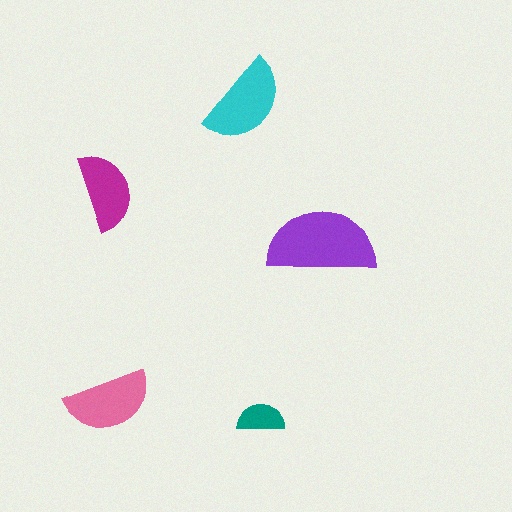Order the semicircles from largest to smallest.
the purple one, the cyan one, the pink one, the magenta one, the teal one.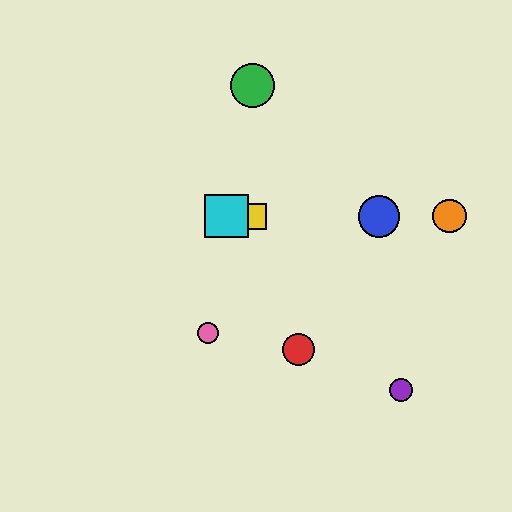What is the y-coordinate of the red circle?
The red circle is at y≈350.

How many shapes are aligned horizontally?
4 shapes (the blue circle, the yellow square, the orange circle, the cyan square) are aligned horizontally.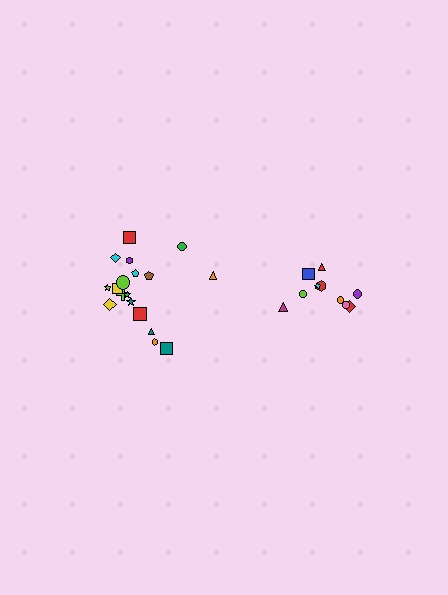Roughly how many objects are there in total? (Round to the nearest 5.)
Roughly 30 objects in total.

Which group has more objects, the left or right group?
The left group.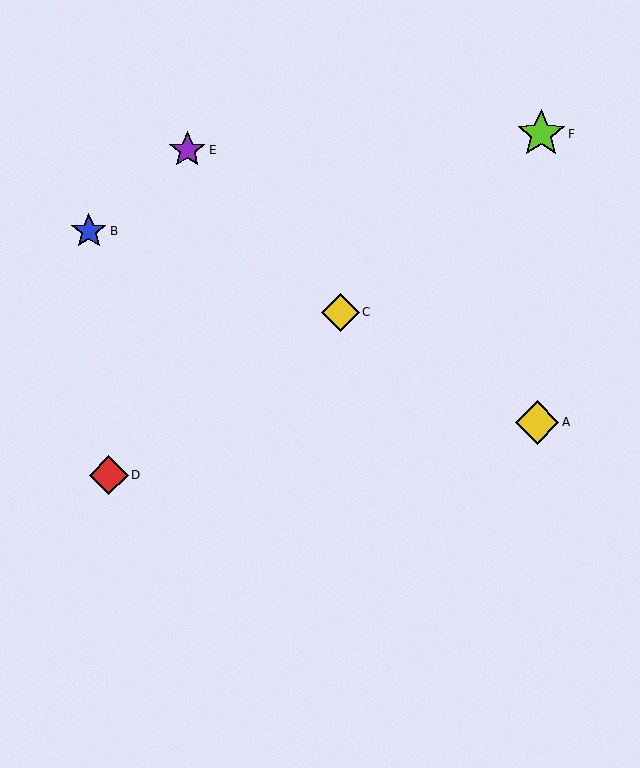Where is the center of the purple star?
The center of the purple star is at (187, 150).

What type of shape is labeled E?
Shape E is a purple star.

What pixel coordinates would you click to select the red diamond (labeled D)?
Click at (109, 475) to select the red diamond D.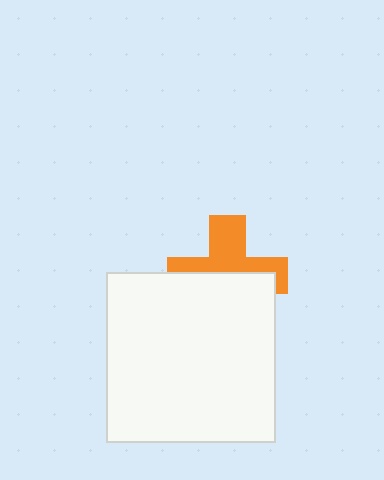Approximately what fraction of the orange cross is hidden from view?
Roughly 53% of the orange cross is hidden behind the white square.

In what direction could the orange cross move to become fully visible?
The orange cross could move up. That would shift it out from behind the white square entirely.